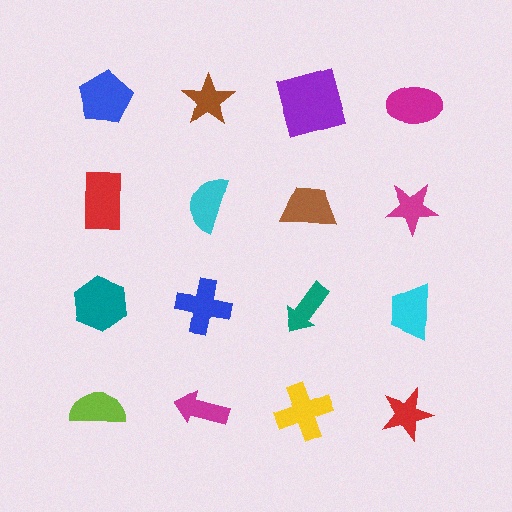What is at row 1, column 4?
A magenta ellipse.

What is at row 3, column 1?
A teal hexagon.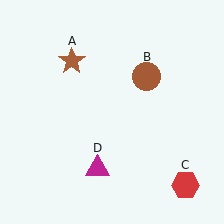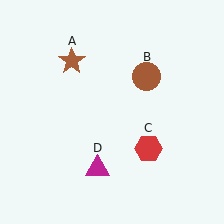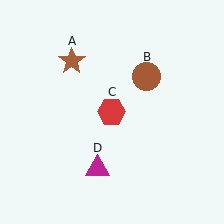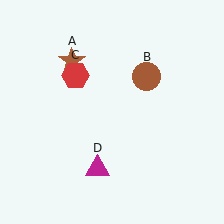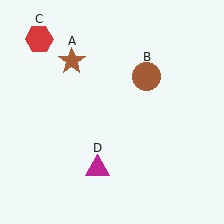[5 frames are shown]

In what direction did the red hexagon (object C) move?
The red hexagon (object C) moved up and to the left.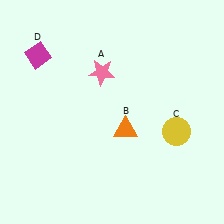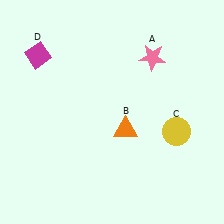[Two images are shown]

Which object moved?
The pink star (A) moved right.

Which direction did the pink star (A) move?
The pink star (A) moved right.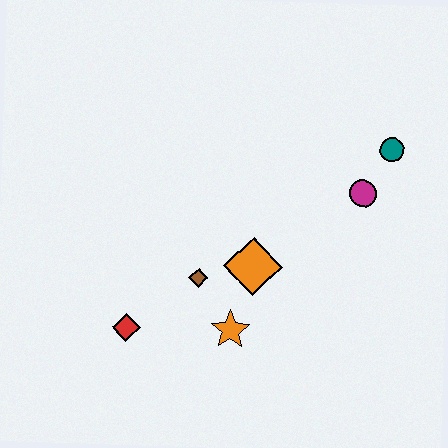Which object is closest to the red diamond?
The brown diamond is closest to the red diamond.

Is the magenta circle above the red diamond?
Yes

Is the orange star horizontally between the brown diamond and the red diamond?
No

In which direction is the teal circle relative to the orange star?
The teal circle is above the orange star.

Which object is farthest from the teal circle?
The red diamond is farthest from the teal circle.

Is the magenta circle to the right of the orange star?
Yes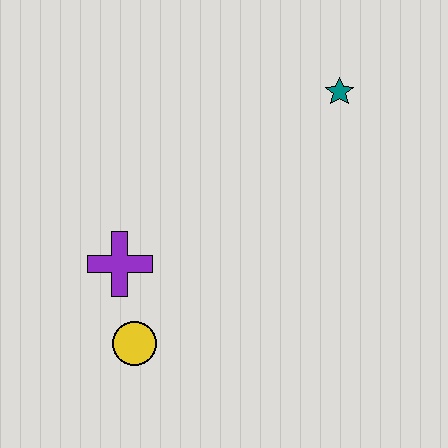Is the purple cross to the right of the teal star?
No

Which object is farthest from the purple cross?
The teal star is farthest from the purple cross.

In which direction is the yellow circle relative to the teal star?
The yellow circle is below the teal star.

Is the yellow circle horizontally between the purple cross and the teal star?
Yes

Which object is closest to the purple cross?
The yellow circle is closest to the purple cross.